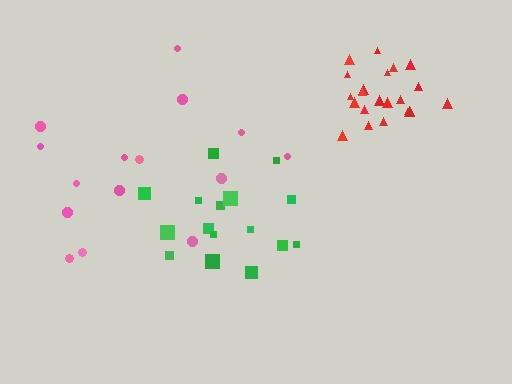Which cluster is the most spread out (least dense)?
Pink.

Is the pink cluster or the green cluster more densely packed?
Green.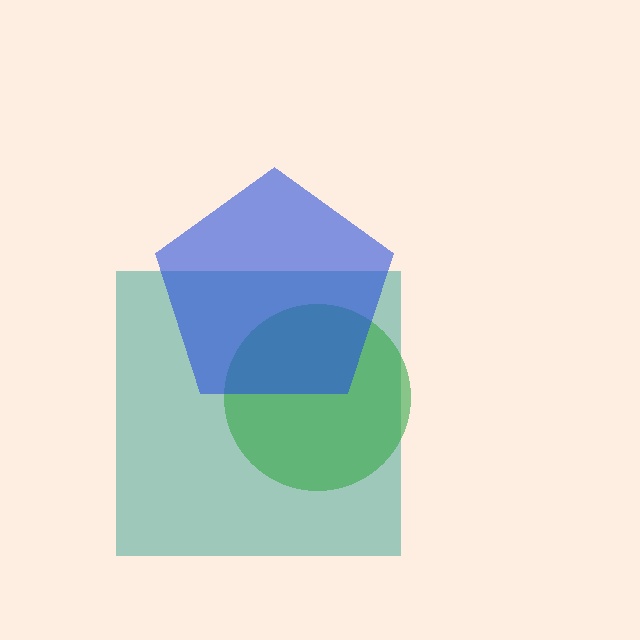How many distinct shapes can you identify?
There are 3 distinct shapes: a teal square, a green circle, a blue pentagon.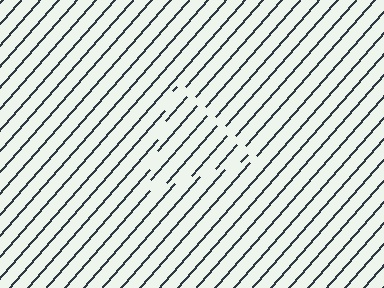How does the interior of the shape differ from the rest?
The interior of the shape contains the same grating, shifted by half a period — the contour is defined by the phase discontinuity where line-ends from the inner and outer gratings abut.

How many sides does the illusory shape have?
3 sides — the line-ends trace a triangle.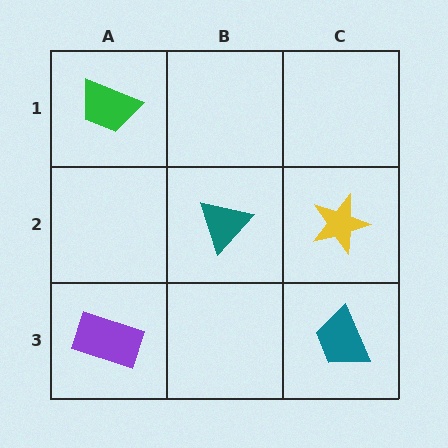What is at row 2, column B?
A teal triangle.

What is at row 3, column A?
A purple rectangle.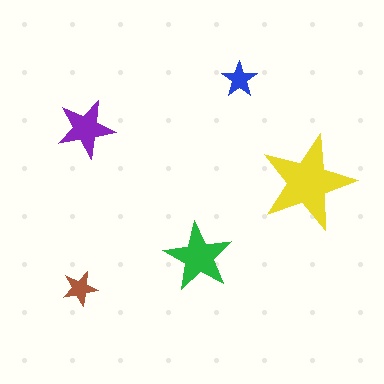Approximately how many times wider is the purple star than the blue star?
About 1.5 times wider.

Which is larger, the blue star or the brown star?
The blue one.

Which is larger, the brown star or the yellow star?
The yellow one.